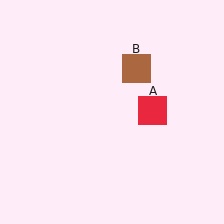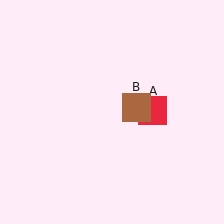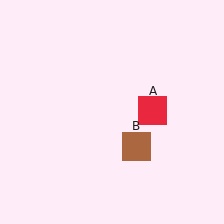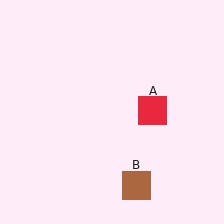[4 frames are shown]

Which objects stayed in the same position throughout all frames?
Red square (object A) remained stationary.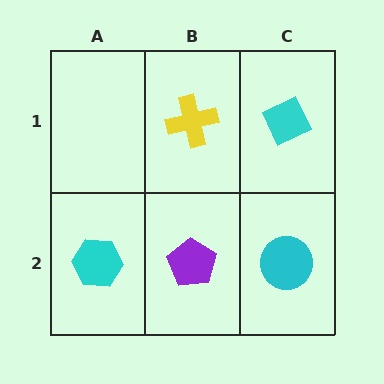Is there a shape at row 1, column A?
No, that cell is empty.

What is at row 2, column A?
A cyan hexagon.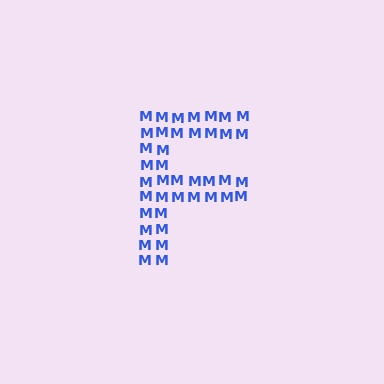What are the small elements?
The small elements are letter M's.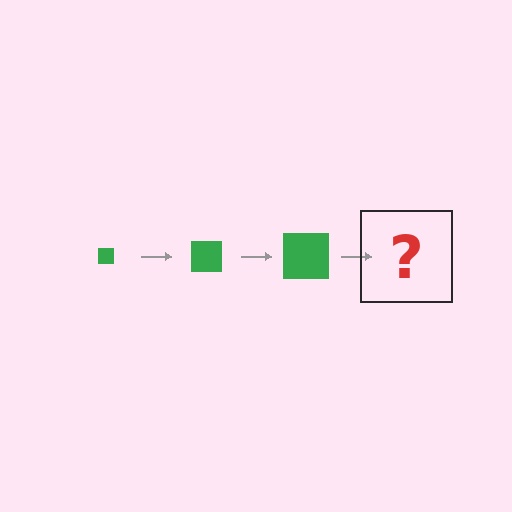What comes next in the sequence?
The next element should be a green square, larger than the previous one.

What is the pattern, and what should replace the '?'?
The pattern is that the square gets progressively larger each step. The '?' should be a green square, larger than the previous one.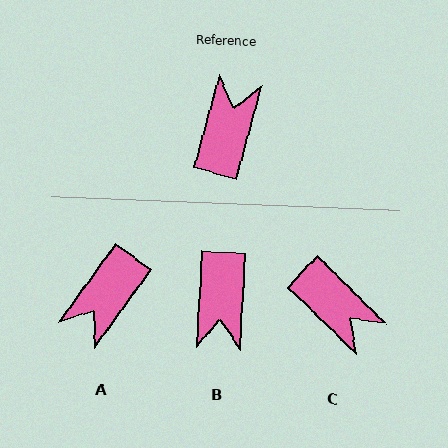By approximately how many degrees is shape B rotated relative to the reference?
Approximately 168 degrees clockwise.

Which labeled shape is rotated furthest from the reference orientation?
B, about 168 degrees away.